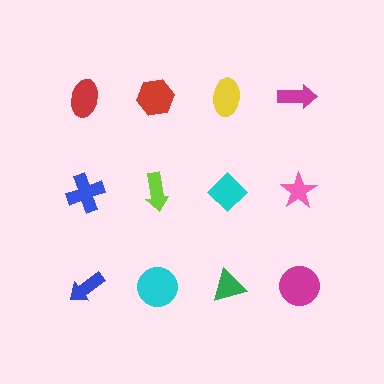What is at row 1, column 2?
A red hexagon.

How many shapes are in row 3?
4 shapes.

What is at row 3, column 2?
A cyan circle.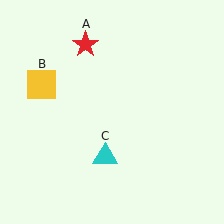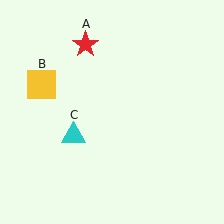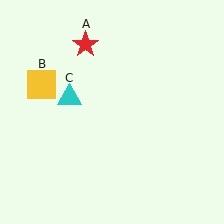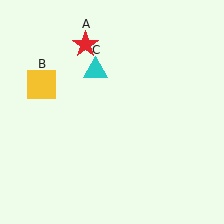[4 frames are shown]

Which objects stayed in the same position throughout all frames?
Red star (object A) and yellow square (object B) remained stationary.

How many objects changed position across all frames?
1 object changed position: cyan triangle (object C).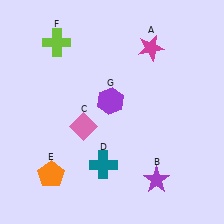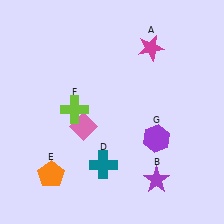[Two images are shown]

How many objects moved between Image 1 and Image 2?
2 objects moved between the two images.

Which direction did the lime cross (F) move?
The lime cross (F) moved down.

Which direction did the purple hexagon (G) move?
The purple hexagon (G) moved right.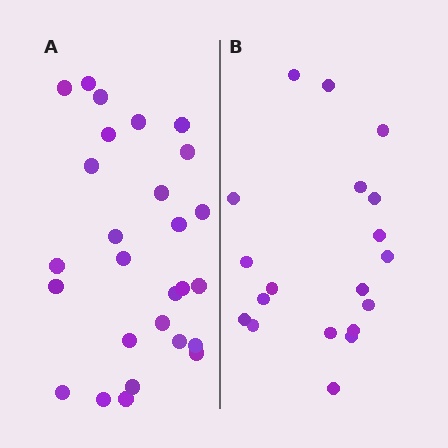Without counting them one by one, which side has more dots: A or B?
Region A (the left region) has more dots.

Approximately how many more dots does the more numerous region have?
Region A has roughly 8 or so more dots than region B.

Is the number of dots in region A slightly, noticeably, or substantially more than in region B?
Region A has noticeably more, but not dramatically so. The ratio is roughly 1.4 to 1.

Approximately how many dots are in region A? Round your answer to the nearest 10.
About 30 dots. (The exact count is 27, which rounds to 30.)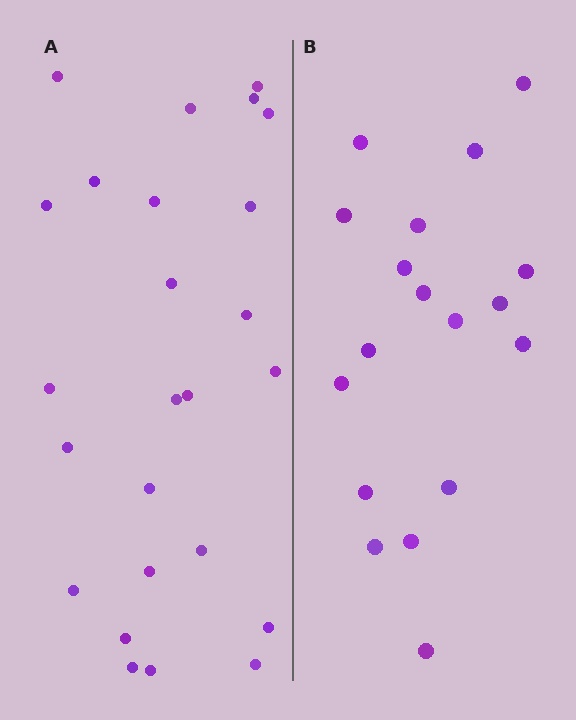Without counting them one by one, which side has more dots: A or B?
Region A (the left region) has more dots.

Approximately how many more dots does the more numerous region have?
Region A has roughly 8 or so more dots than region B.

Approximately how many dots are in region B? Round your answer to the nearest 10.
About 20 dots. (The exact count is 18, which rounds to 20.)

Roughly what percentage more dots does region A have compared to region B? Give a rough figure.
About 40% more.